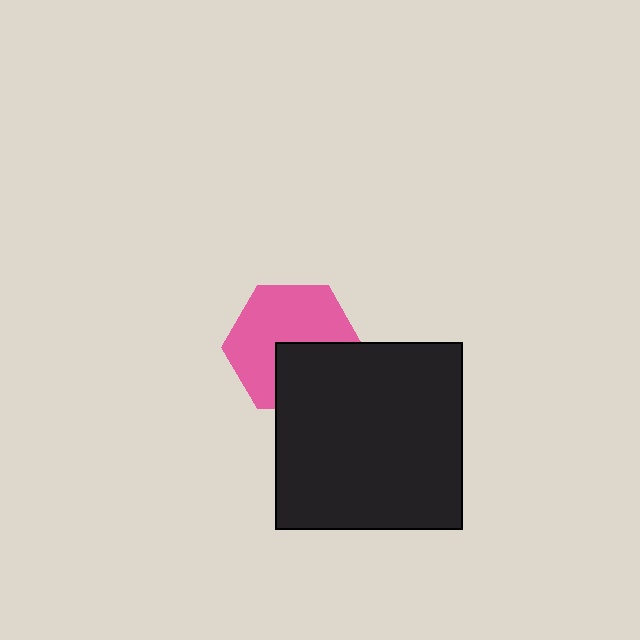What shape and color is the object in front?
The object in front is a black square.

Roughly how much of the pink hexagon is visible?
About half of it is visible (roughly 63%).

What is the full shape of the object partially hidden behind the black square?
The partially hidden object is a pink hexagon.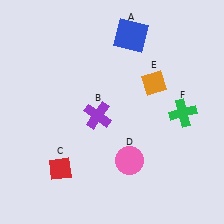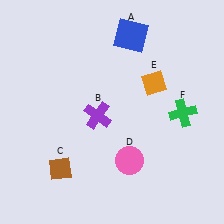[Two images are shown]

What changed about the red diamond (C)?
In Image 1, C is red. In Image 2, it changed to brown.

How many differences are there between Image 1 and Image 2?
There is 1 difference between the two images.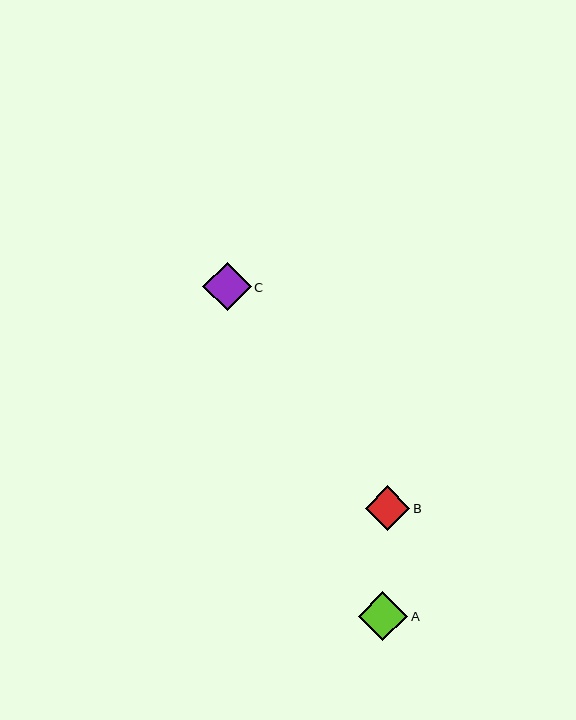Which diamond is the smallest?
Diamond B is the smallest with a size of approximately 44 pixels.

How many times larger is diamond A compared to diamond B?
Diamond A is approximately 1.1 times the size of diamond B.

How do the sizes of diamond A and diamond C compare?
Diamond A and diamond C are approximately the same size.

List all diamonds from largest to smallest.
From largest to smallest: A, C, B.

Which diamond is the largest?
Diamond A is the largest with a size of approximately 49 pixels.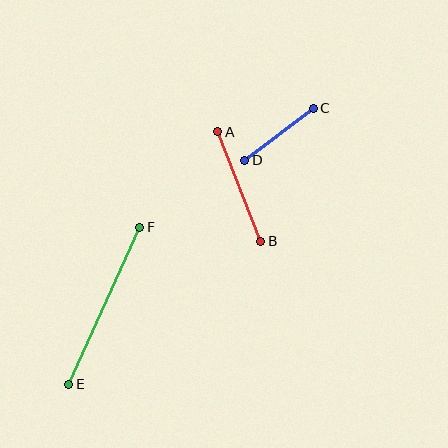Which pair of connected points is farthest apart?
Points E and F are farthest apart.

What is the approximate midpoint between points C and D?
The midpoint is at approximately (279, 134) pixels.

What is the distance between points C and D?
The distance is approximately 86 pixels.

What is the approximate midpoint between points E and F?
The midpoint is at approximately (104, 306) pixels.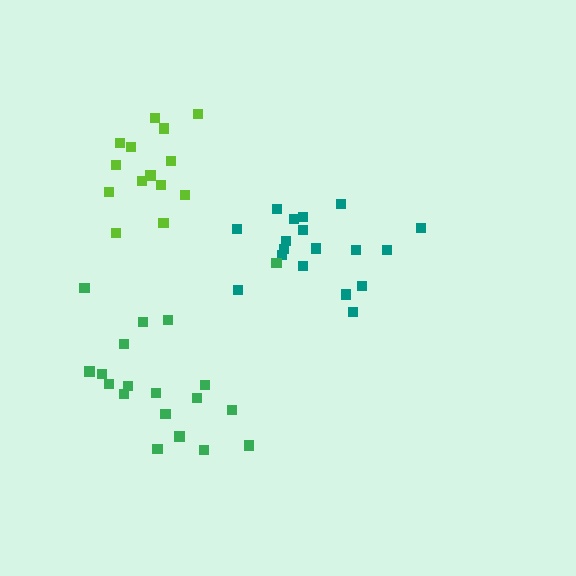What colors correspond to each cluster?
The clusters are colored: teal, green, lime.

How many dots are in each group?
Group 1: 18 dots, Group 2: 19 dots, Group 3: 14 dots (51 total).